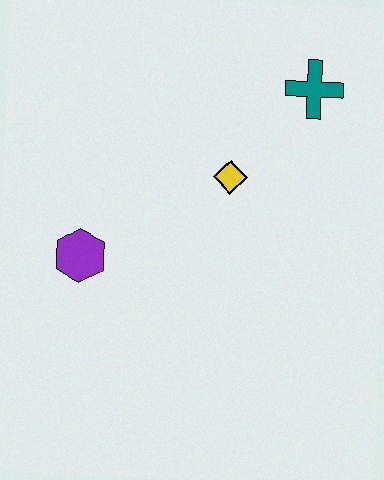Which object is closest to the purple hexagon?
The yellow diamond is closest to the purple hexagon.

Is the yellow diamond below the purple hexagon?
No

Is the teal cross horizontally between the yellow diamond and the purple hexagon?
No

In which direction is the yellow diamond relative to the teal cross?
The yellow diamond is below the teal cross.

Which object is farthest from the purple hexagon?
The teal cross is farthest from the purple hexagon.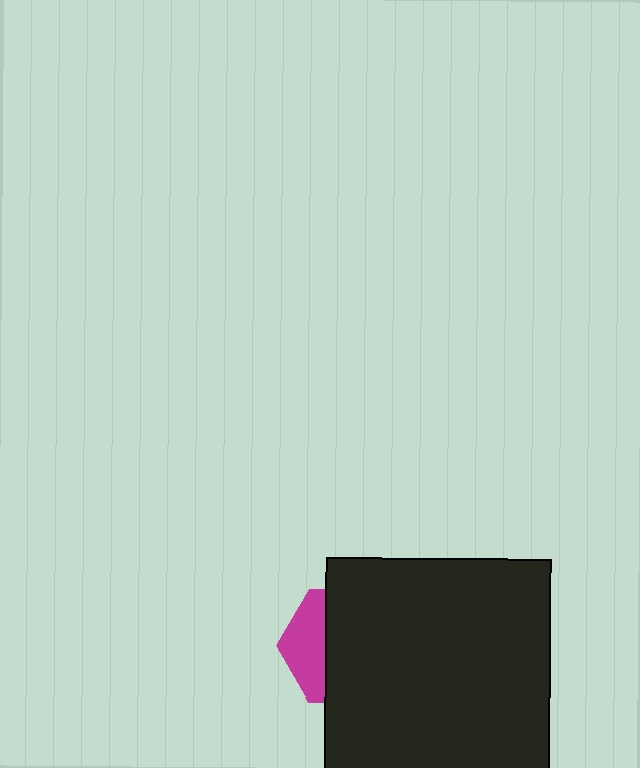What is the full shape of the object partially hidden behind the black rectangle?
The partially hidden object is a magenta hexagon.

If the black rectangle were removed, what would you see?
You would see the complete magenta hexagon.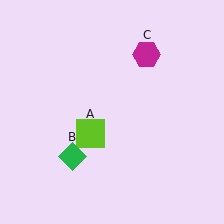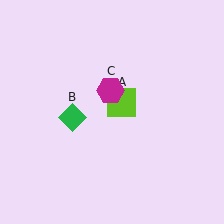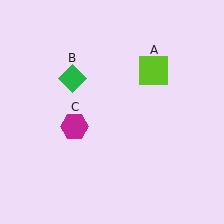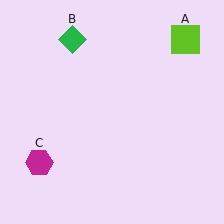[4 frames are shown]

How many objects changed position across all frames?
3 objects changed position: lime square (object A), green diamond (object B), magenta hexagon (object C).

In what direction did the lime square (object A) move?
The lime square (object A) moved up and to the right.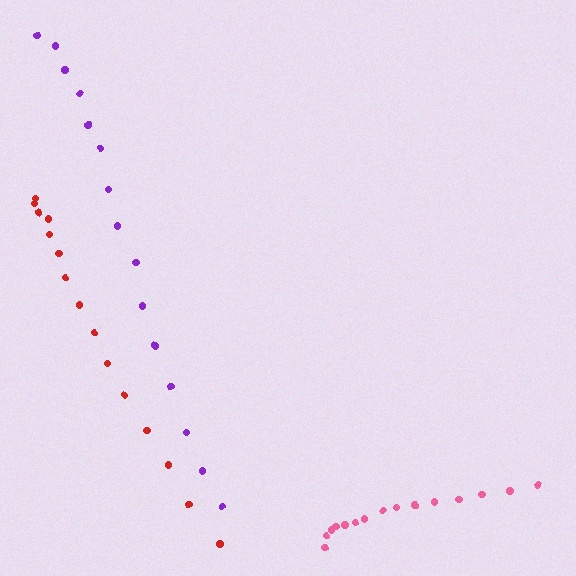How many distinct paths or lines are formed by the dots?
There are 3 distinct paths.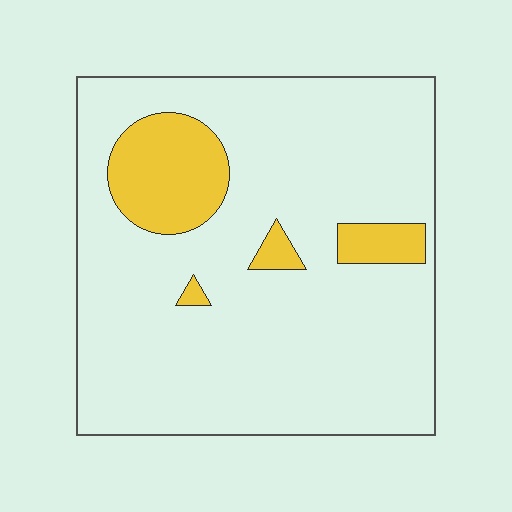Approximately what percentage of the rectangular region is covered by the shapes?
Approximately 15%.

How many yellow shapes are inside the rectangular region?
4.